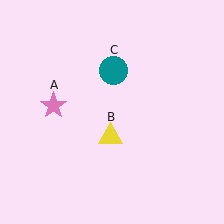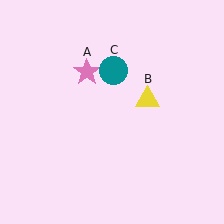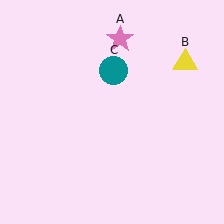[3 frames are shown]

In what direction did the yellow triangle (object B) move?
The yellow triangle (object B) moved up and to the right.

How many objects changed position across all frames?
2 objects changed position: pink star (object A), yellow triangle (object B).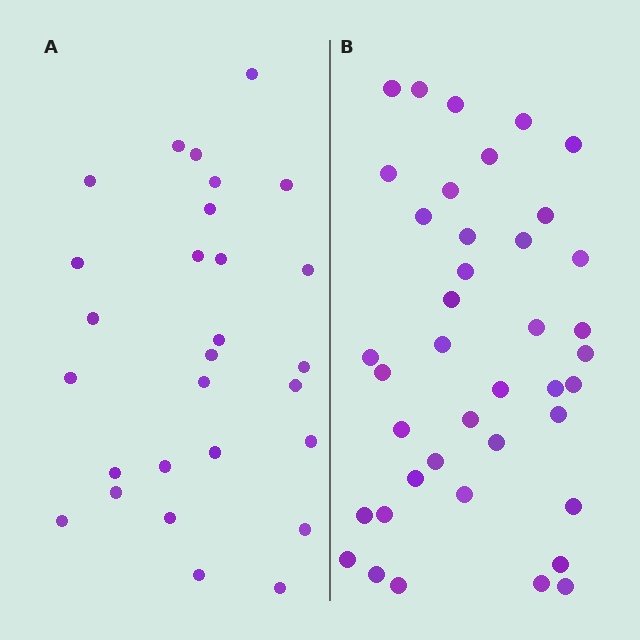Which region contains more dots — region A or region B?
Region B (the right region) has more dots.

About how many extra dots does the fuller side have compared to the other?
Region B has roughly 12 or so more dots than region A.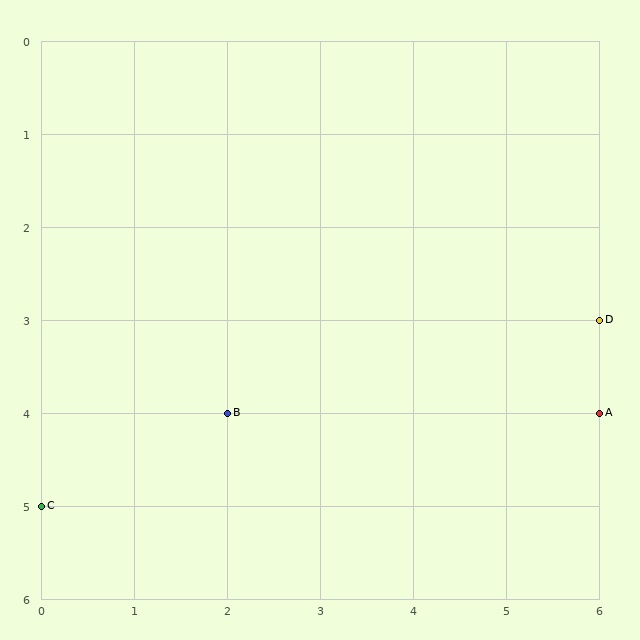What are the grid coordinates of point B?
Point B is at grid coordinates (2, 4).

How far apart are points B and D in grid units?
Points B and D are 4 columns and 1 row apart (about 4.1 grid units diagonally).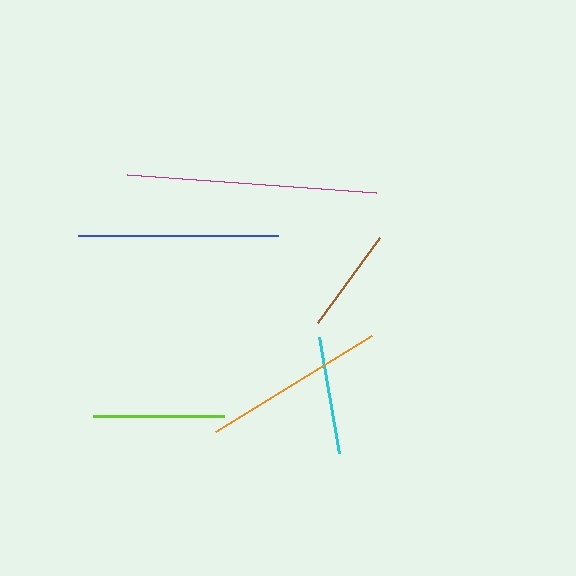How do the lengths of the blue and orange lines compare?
The blue and orange lines are approximately the same length.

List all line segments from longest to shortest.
From longest to shortest: magenta, blue, orange, lime, cyan, brown.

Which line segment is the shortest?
The brown line is the shortest at approximately 105 pixels.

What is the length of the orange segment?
The orange segment is approximately 184 pixels long.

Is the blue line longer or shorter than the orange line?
The blue line is longer than the orange line.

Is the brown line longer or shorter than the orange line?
The orange line is longer than the brown line.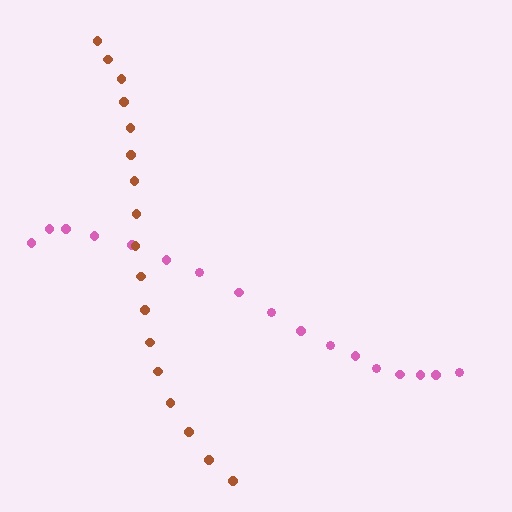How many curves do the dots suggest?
There are 2 distinct paths.